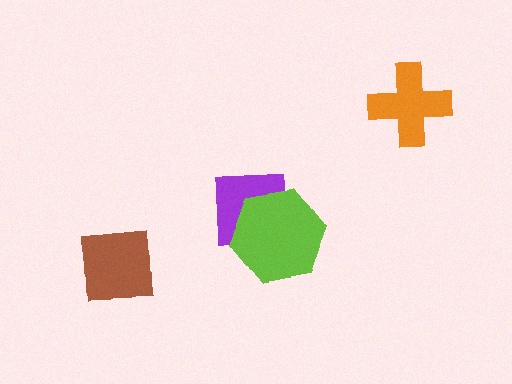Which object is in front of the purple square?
The lime hexagon is in front of the purple square.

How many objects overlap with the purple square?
1 object overlaps with the purple square.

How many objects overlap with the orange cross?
0 objects overlap with the orange cross.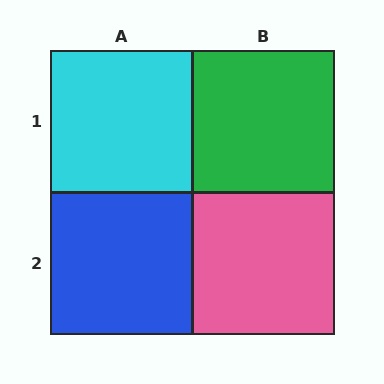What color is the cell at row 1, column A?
Cyan.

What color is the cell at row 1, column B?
Green.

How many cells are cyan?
1 cell is cyan.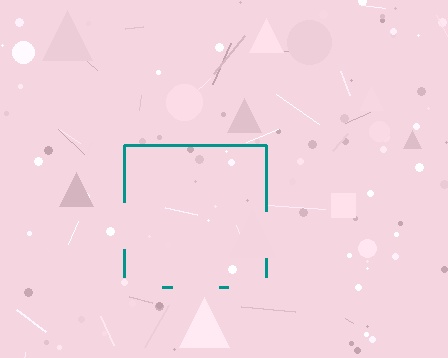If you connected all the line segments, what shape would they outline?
They would outline a square.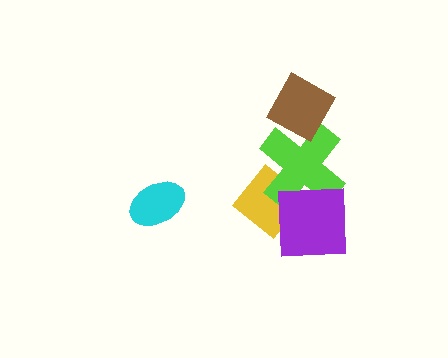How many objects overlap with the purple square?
2 objects overlap with the purple square.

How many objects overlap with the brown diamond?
1 object overlaps with the brown diamond.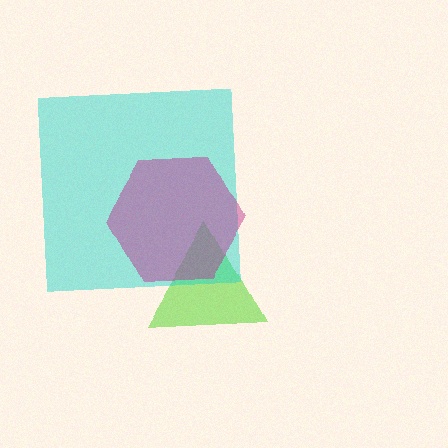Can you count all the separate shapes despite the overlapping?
Yes, there are 3 separate shapes.